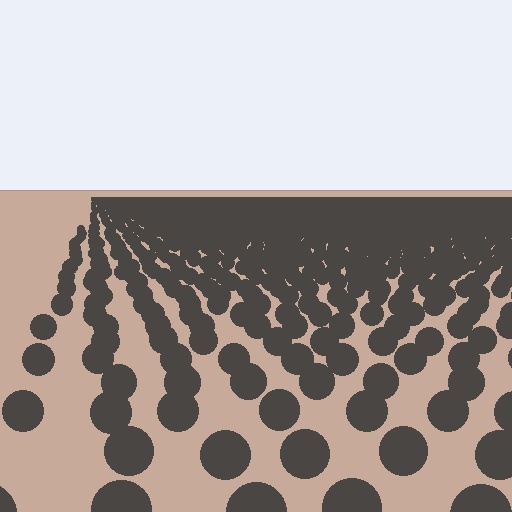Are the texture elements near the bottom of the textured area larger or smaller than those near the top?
Larger. Near the bottom, elements are closer to the viewer and appear at a bigger on-screen size.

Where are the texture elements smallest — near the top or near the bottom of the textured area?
Near the top.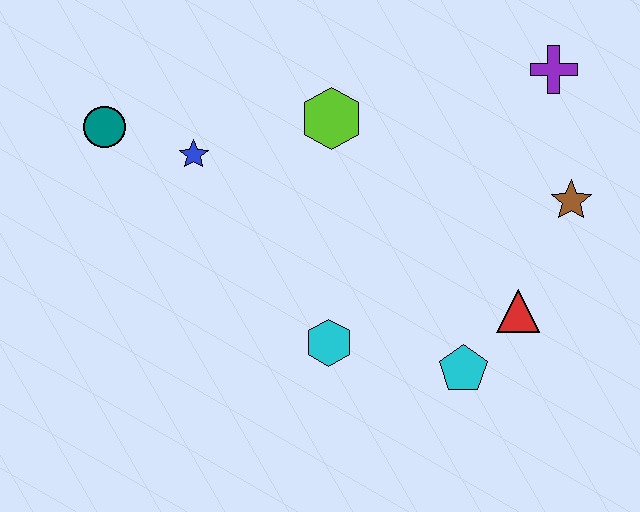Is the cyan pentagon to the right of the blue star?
Yes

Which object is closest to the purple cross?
The brown star is closest to the purple cross.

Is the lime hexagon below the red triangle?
No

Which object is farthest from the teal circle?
The brown star is farthest from the teal circle.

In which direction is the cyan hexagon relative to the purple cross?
The cyan hexagon is below the purple cross.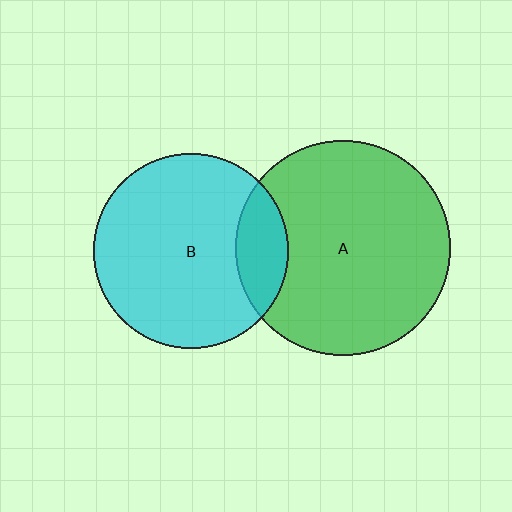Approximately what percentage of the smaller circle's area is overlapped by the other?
Approximately 15%.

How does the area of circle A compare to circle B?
Approximately 1.2 times.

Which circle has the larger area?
Circle A (green).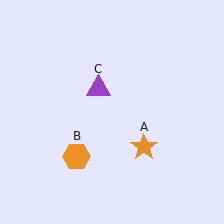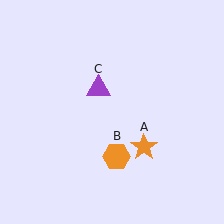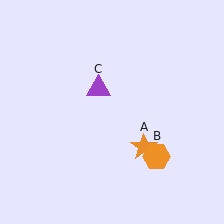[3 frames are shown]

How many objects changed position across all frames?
1 object changed position: orange hexagon (object B).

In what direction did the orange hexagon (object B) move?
The orange hexagon (object B) moved right.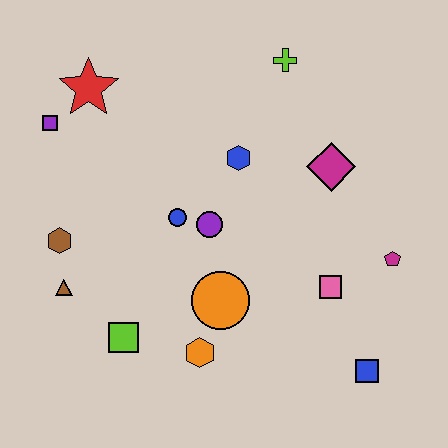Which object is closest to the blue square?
The pink square is closest to the blue square.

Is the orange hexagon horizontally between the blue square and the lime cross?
No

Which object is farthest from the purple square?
The blue square is farthest from the purple square.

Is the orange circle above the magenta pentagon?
No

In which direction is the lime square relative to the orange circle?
The lime square is to the left of the orange circle.